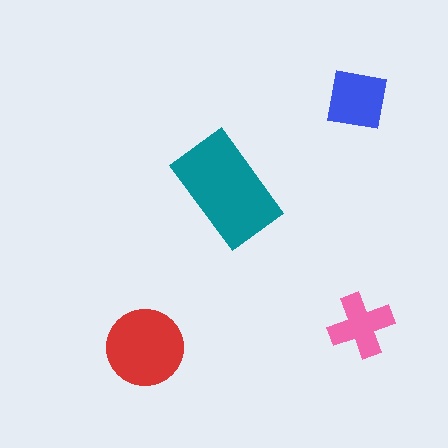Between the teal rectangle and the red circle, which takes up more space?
The teal rectangle.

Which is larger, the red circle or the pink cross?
The red circle.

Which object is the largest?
The teal rectangle.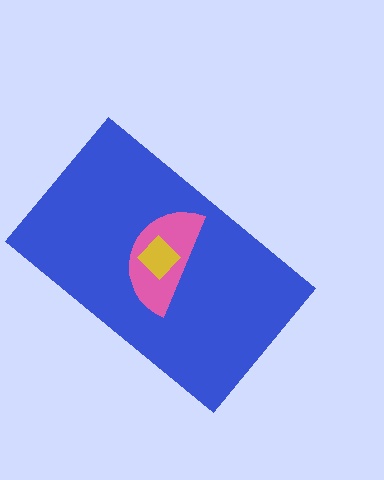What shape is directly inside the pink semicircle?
The yellow diamond.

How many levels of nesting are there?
3.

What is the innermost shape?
The yellow diamond.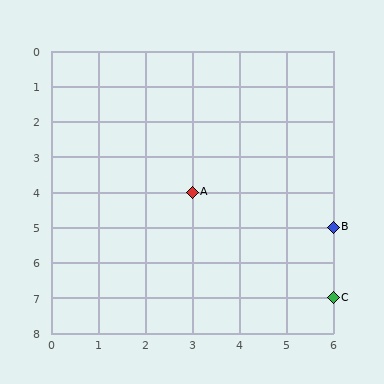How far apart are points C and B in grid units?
Points C and B are 2 rows apart.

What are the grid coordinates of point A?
Point A is at grid coordinates (3, 4).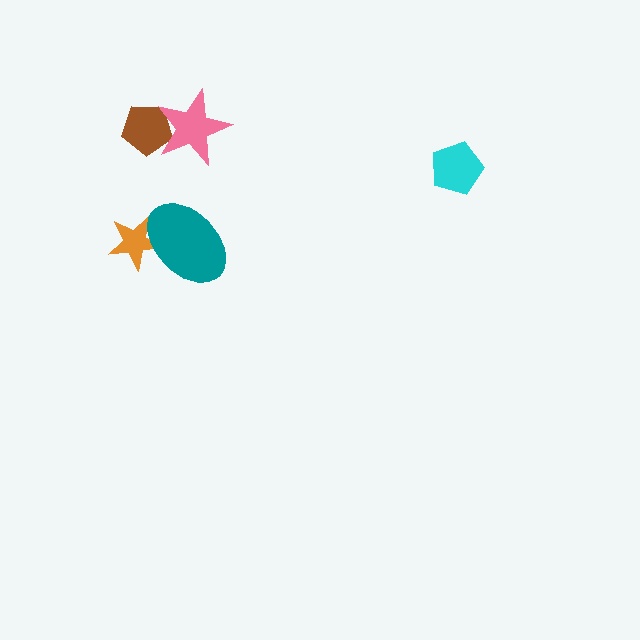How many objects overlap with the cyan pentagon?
0 objects overlap with the cyan pentagon.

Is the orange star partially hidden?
Yes, it is partially covered by another shape.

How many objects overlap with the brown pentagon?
1 object overlaps with the brown pentagon.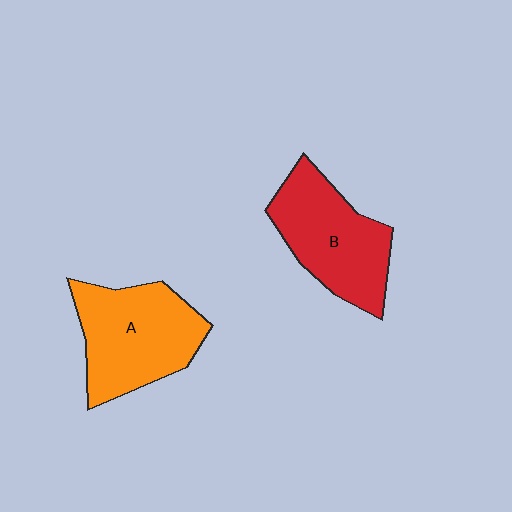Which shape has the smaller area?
Shape B (red).